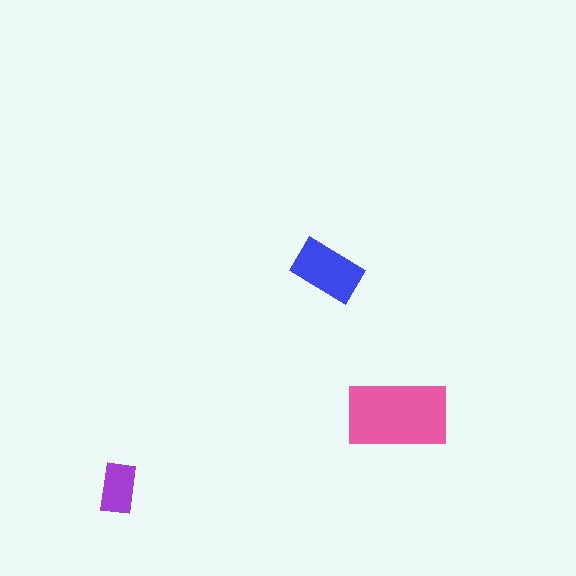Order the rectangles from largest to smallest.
the pink one, the blue one, the purple one.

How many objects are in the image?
There are 3 objects in the image.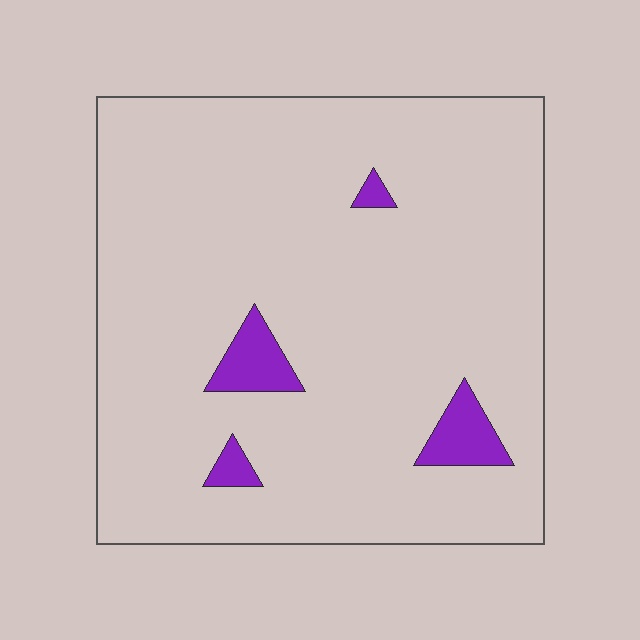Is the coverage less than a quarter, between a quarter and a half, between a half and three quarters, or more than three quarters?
Less than a quarter.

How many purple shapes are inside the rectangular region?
4.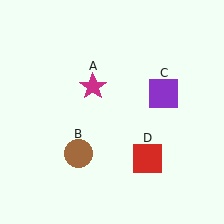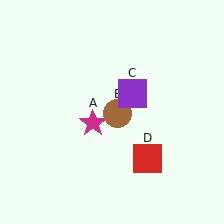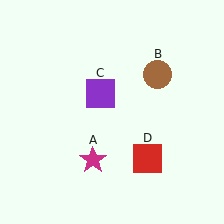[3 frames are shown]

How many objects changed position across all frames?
3 objects changed position: magenta star (object A), brown circle (object B), purple square (object C).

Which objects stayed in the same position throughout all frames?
Red square (object D) remained stationary.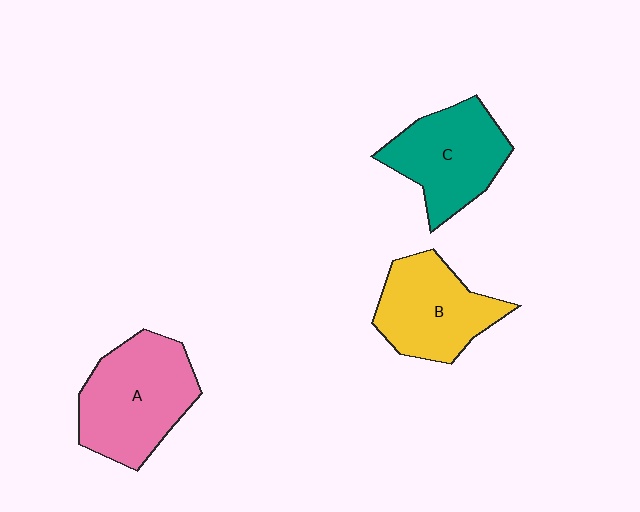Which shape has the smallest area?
Shape B (yellow).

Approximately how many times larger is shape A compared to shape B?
Approximately 1.2 times.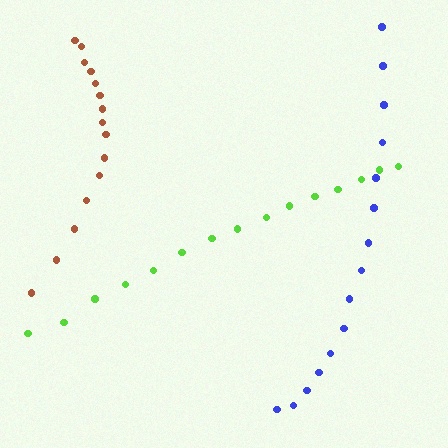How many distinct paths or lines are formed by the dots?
There are 3 distinct paths.